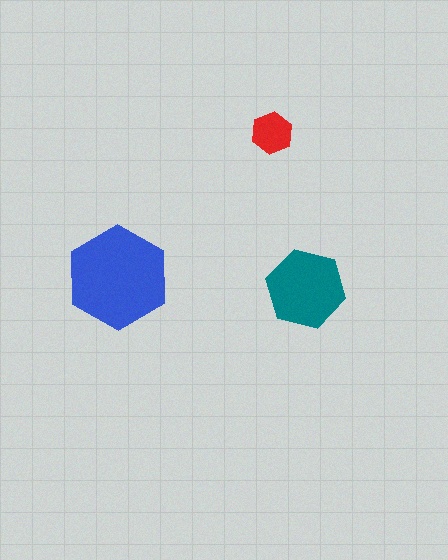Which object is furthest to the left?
The blue hexagon is leftmost.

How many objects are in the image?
There are 3 objects in the image.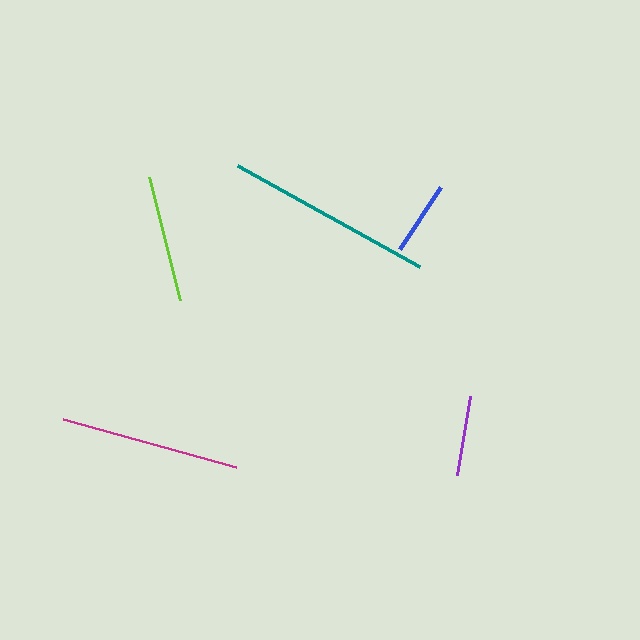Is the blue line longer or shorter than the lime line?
The lime line is longer than the blue line.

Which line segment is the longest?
The teal line is the longest at approximately 208 pixels.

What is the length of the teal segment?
The teal segment is approximately 208 pixels long.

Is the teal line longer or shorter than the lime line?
The teal line is longer than the lime line.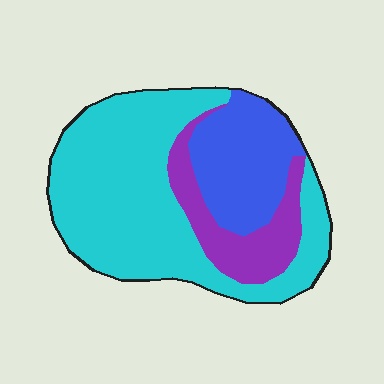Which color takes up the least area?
Purple, at roughly 15%.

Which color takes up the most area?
Cyan, at roughly 60%.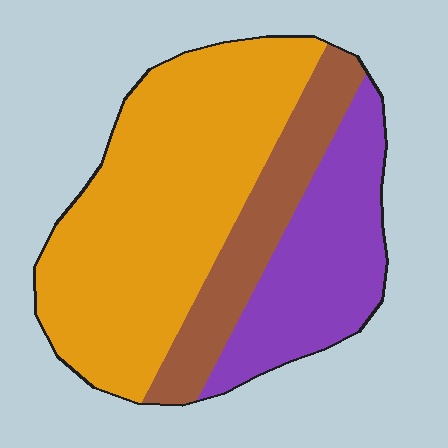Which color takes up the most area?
Orange, at roughly 55%.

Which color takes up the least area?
Brown, at roughly 20%.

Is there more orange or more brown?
Orange.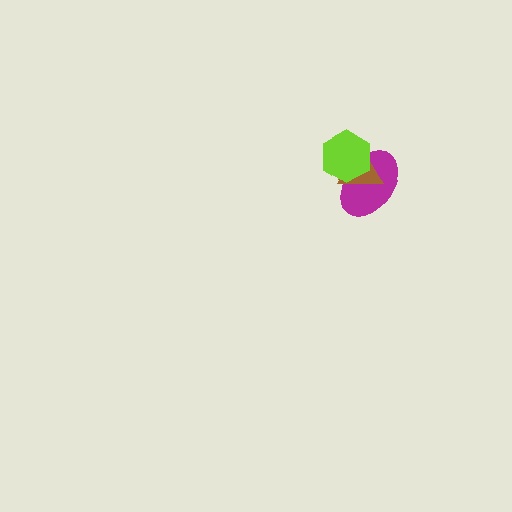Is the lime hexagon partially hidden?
No, no other shape covers it.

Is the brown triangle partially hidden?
Yes, it is partially covered by another shape.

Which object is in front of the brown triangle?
The lime hexagon is in front of the brown triangle.